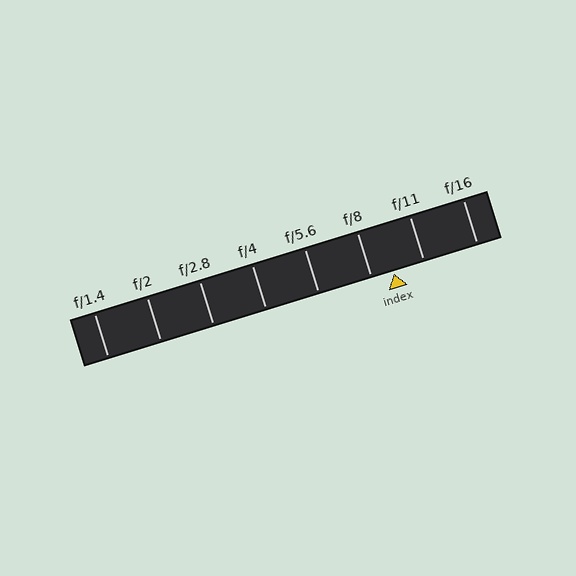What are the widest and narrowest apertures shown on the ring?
The widest aperture shown is f/1.4 and the narrowest is f/16.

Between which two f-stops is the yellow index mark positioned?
The index mark is between f/8 and f/11.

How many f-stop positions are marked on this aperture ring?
There are 8 f-stop positions marked.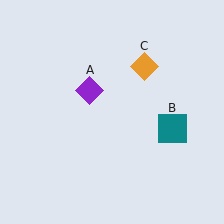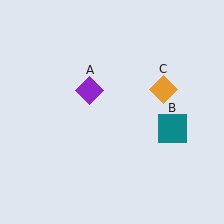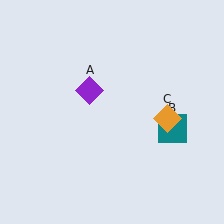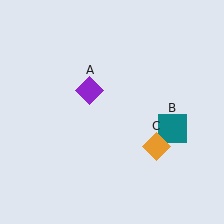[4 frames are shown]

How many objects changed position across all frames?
1 object changed position: orange diamond (object C).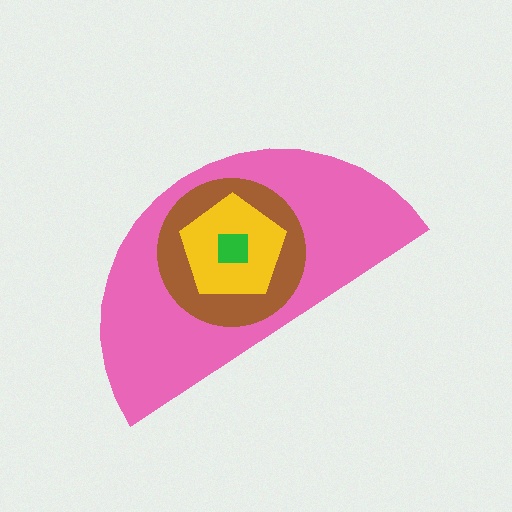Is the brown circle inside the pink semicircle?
Yes.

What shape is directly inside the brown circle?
The yellow pentagon.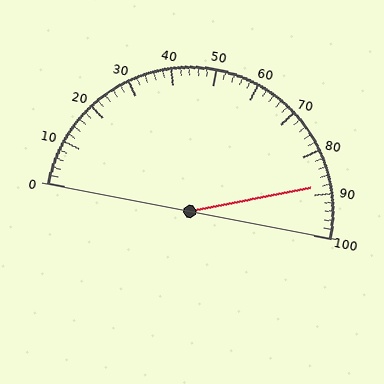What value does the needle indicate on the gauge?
The needle indicates approximately 88.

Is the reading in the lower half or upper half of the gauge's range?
The reading is in the upper half of the range (0 to 100).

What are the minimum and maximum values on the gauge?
The gauge ranges from 0 to 100.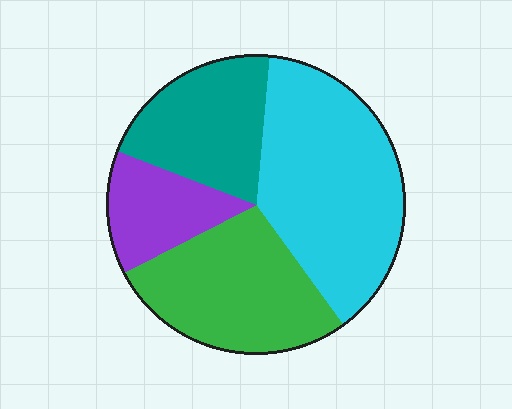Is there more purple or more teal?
Teal.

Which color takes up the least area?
Purple, at roughly 15%.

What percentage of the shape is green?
Green takes up about one quarter (1/4) of the shape.